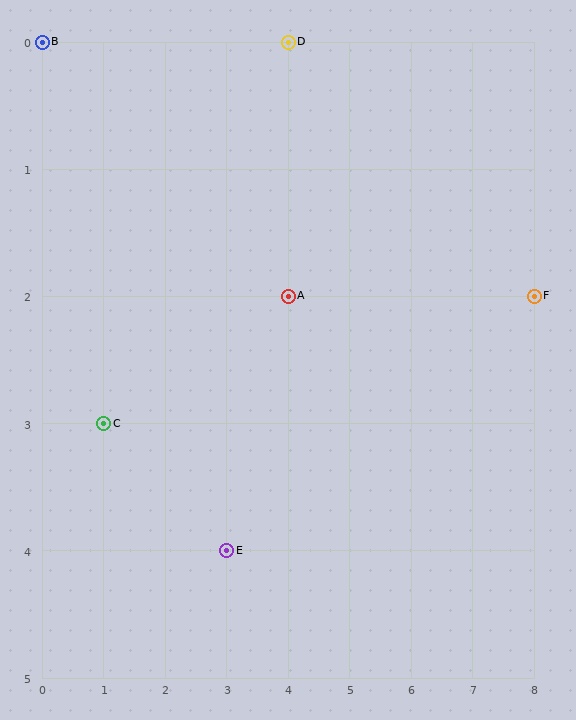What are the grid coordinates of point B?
Point B is at grid coordinates (0, 0).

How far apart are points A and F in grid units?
Points A and F are 4 columns apart.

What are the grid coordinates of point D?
Point D is at grid coordinates (4, 0).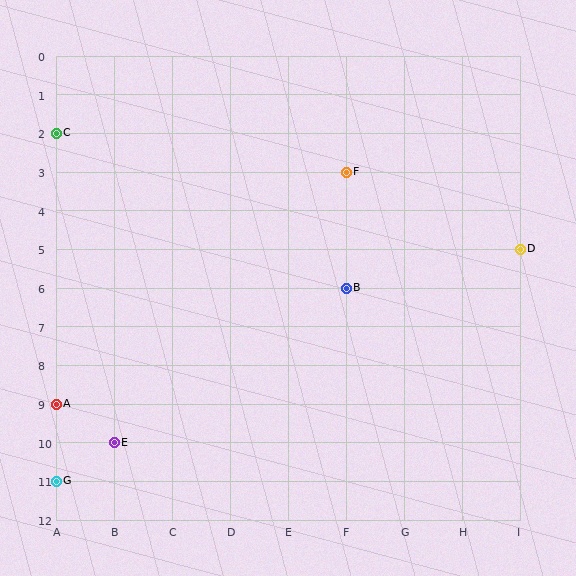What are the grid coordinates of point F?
Point F is at grid coordinates (F, 3).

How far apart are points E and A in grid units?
Points E and A are 1 column and 1 row apart (about 1.4 grid units diagonally).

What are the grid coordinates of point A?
Point A is at grid coordinates (A, 9).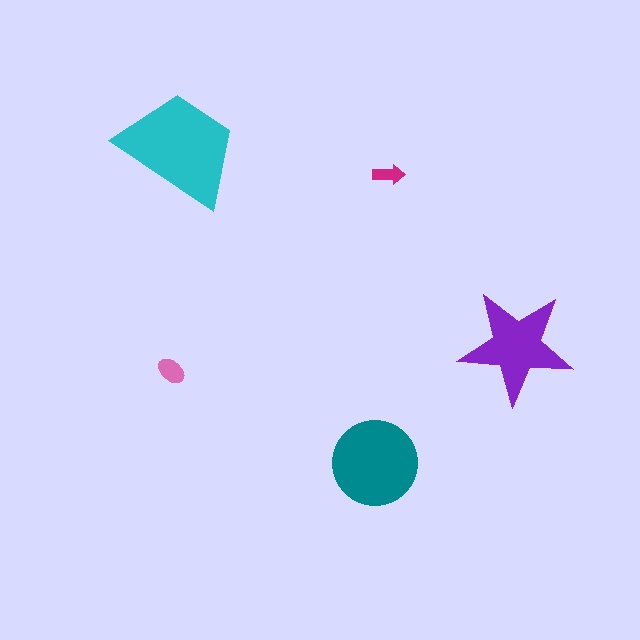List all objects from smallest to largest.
The magenta arrow, the pink ellipse, the purple star, the teal circle, the cyan trapezoid.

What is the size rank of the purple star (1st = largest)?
3rd.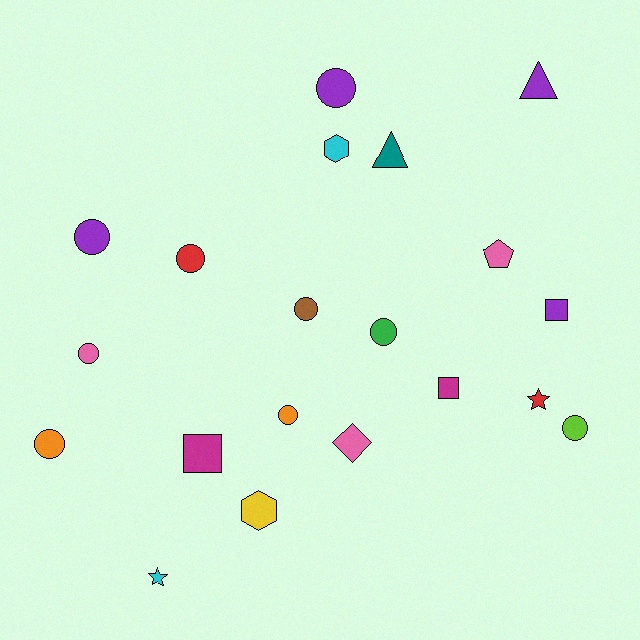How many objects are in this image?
There are 20 objects.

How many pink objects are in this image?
There are 3 pink objects.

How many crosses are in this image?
There are no crosses.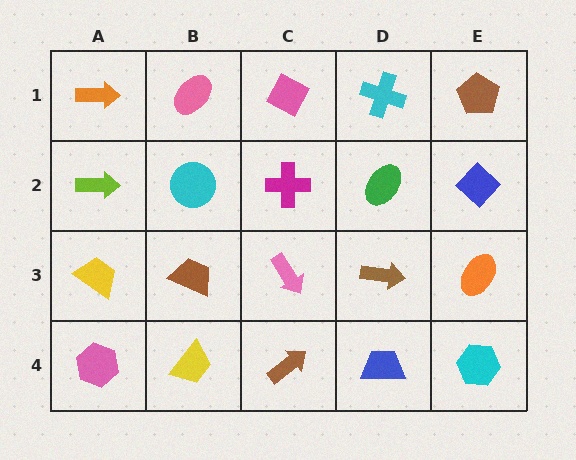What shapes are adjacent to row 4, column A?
A yellow trapezoid (row 3, column A), a yellow trapezoid (row 4, column B).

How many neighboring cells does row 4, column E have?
2.